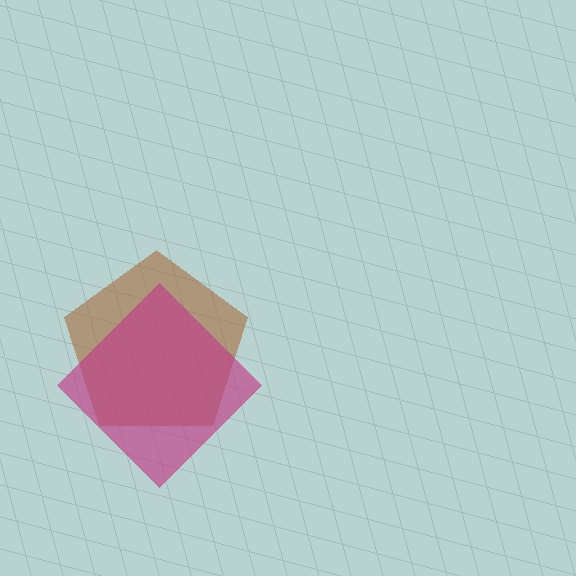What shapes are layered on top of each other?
The layered shapes are: a brown pentagon, a magenta diamond.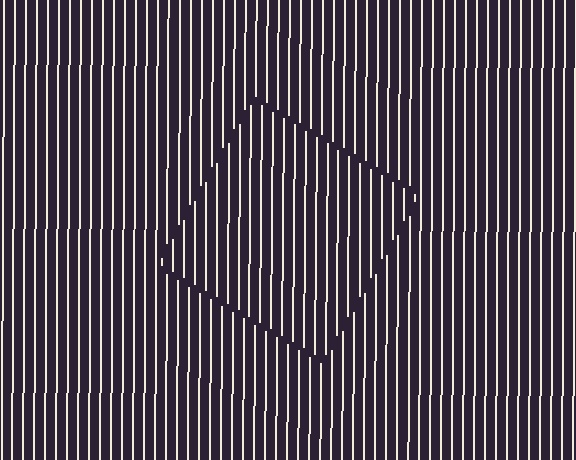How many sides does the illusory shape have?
4 sides — the line-ends trace a square.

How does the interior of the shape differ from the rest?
The interior of the shape contains the same grating, shifted by half a period — the contour is defined by the phase discontinuity where line-ends from the inner and outer gratings abut.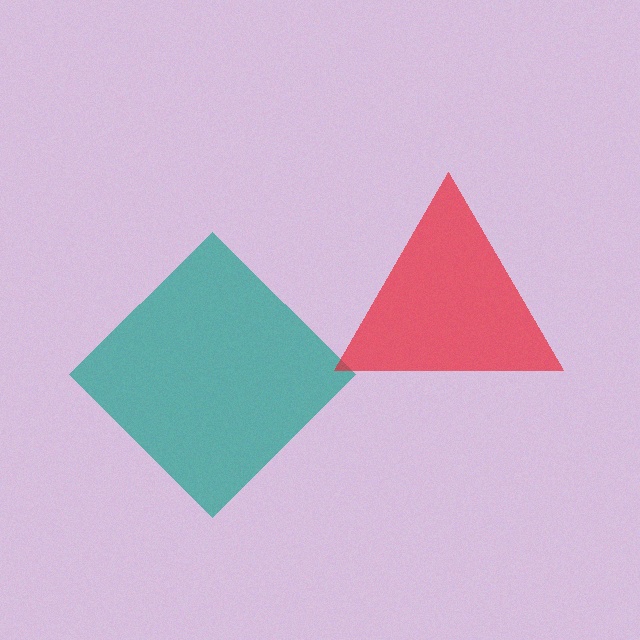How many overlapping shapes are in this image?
There are 2 overlapping shapes in the image.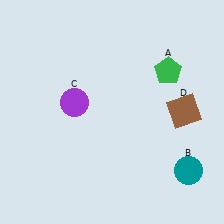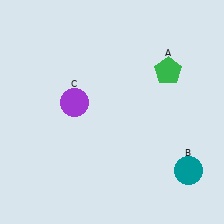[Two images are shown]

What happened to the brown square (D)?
The brown square (D) was removed in Image 2. It was in the top-right area of Image 1.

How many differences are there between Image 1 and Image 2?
There is 1 difference between the two images.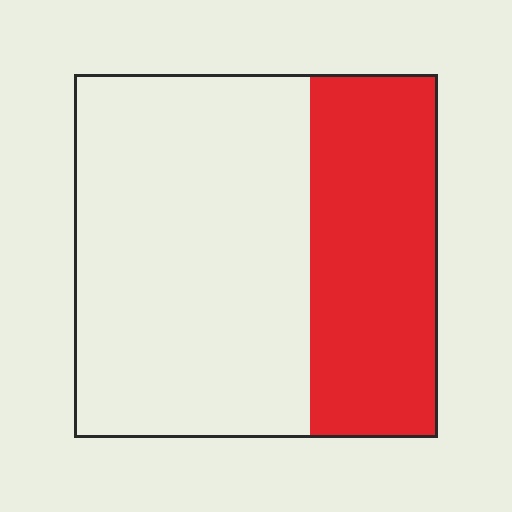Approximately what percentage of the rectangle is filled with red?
Approximately 35%.